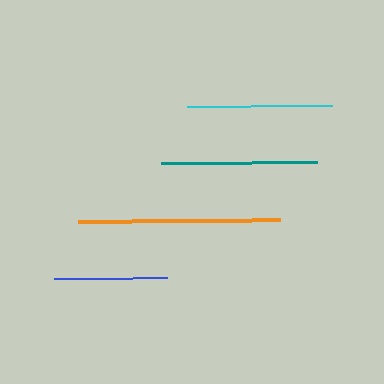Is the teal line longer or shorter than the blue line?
The teal line is longer than the blue line.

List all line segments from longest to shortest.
From longest to shortest: orange, teal, cyan, blue.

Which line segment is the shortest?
The blue line is the shortest at approximately 113 pixels.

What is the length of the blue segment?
The blue segment is approximately 113 pixels long.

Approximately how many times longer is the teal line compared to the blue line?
The teal line is approximately 1.4 times the length of the blue line.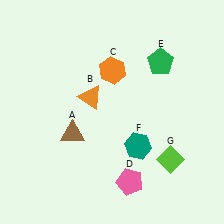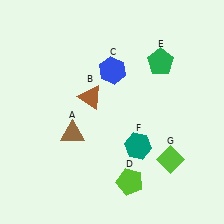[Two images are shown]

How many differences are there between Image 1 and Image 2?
There are 3 differences between the two images.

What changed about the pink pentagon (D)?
In Image 1, D is pink. In Image 2, it changed to lime.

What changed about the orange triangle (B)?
In Image 1, B is orange. In Image 2, it changed to brown.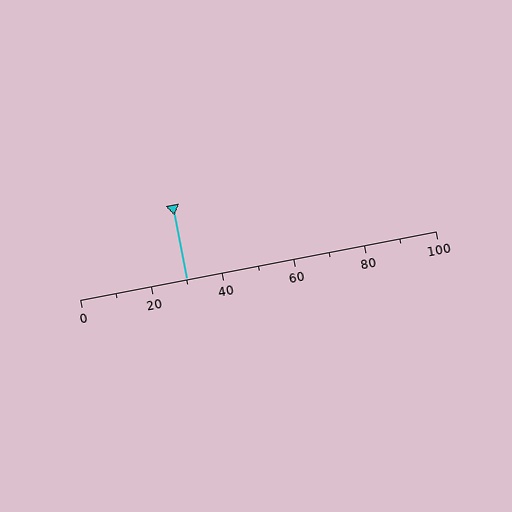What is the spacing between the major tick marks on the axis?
The major ticks are spaced 20 apart.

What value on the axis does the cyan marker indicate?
The marker indicates approximately 30.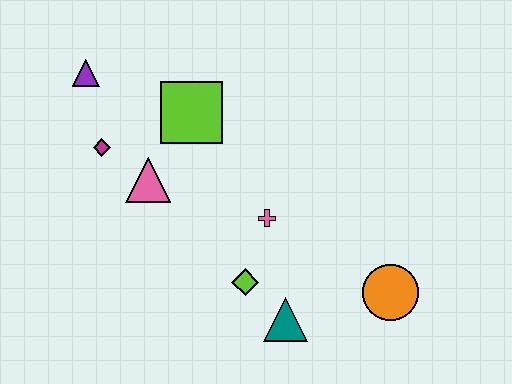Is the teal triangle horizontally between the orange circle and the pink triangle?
Yes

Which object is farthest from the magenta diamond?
The orange circle is farthest from the magenta diamond.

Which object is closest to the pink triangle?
The magenta diamond is closest to the pink triangle.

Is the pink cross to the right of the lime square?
Yes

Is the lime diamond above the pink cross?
No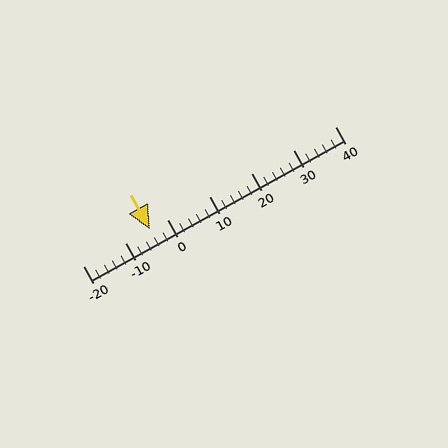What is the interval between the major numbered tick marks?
The major tick marks are spaced 10 units apart.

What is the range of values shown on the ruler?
The ruler shows values from -20 to 40.